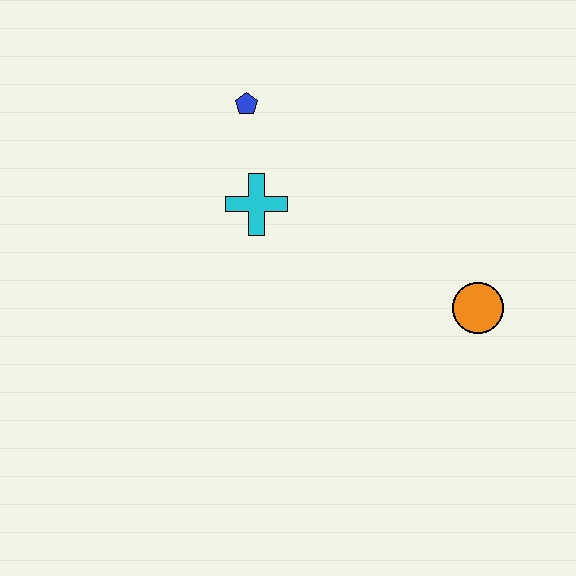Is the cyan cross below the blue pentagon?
Yes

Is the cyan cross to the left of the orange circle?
Yes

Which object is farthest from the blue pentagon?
The orange circle is farthest from the blue pentagon.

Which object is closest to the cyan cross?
The blue pentagon is closest to the cyan cross.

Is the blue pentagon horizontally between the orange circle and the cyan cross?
No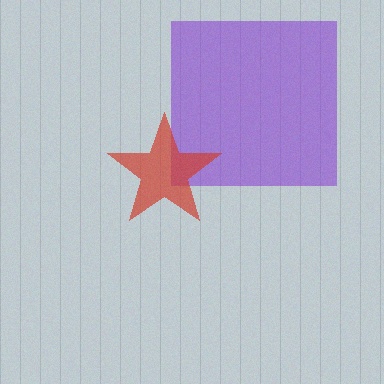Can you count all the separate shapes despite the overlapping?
Yes, there are 2 separate shapes.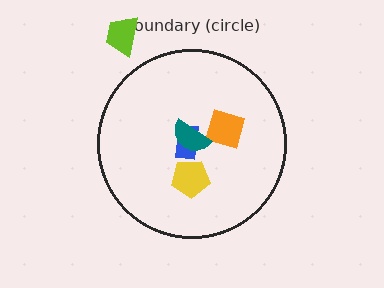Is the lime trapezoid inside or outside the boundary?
Outside.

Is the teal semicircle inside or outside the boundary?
Inside.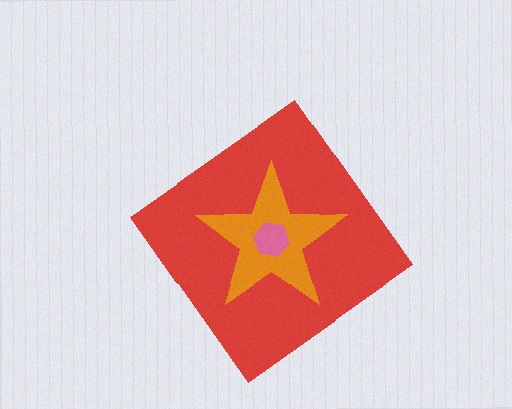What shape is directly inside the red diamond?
The orange star.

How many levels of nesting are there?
3.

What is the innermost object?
The pink hexagon.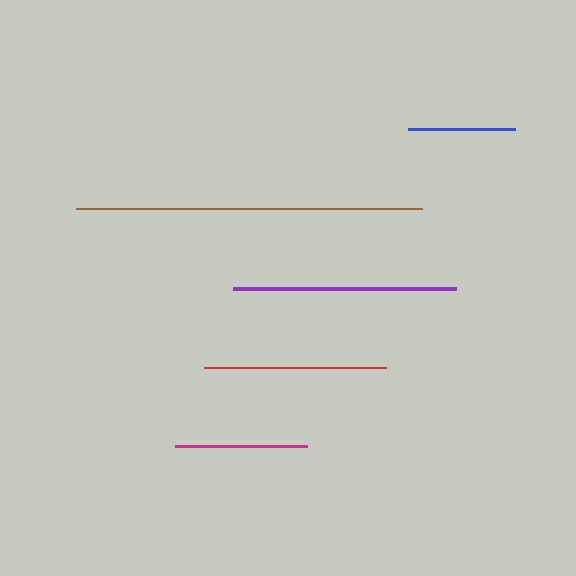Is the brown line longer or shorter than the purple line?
The brown line is longer than the purple line.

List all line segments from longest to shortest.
From longest to shortest: brown, purple, red, magenta, blue.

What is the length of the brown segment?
The brown segment is approximately 345 pixels long.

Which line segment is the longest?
The brown line is the longest at approximately 345 pixels.